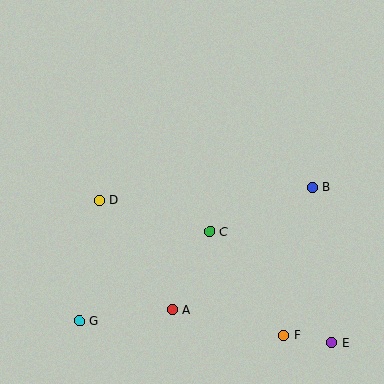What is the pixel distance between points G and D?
The distance between G and D is 122 pixels.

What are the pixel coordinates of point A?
Point A is at (172, 310).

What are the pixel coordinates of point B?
Point B is at (312, 187).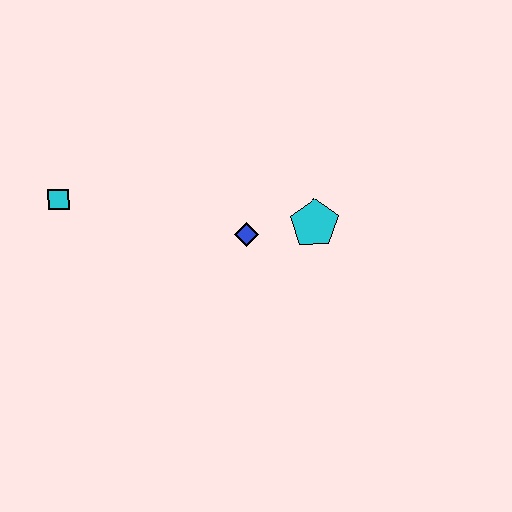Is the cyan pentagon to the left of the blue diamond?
No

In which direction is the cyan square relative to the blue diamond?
The cyan square is to the left of the blue diamond.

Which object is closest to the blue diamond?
The cyan pentagon is closest to the blue diamond.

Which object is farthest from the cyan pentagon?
The cyan square is farthest from the cyan pentagon.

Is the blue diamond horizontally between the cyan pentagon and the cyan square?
Yes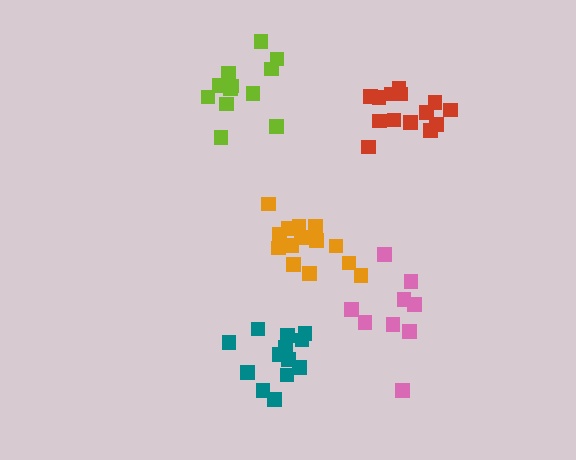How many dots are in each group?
Group 1: 9 dots, Group 2: 13 dots, Group 3: 13 dots, Group 4: 14 dots, Group 5: 14 dots (63 total).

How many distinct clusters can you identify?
There are 5 distinct clusters.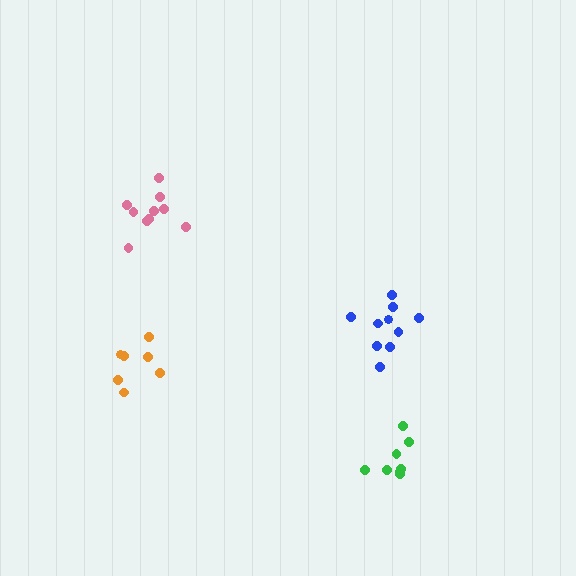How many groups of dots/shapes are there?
There are 4 groups.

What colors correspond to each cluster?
The clusters are colored: orange, pink, blue, green.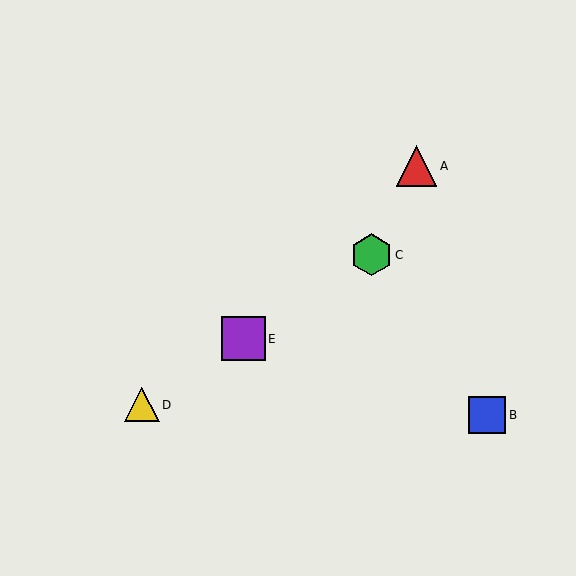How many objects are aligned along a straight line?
3 objects (C, D, E) are aligned along a straight line.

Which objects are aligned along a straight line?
Objects C, D, E are aligned along a straight line.